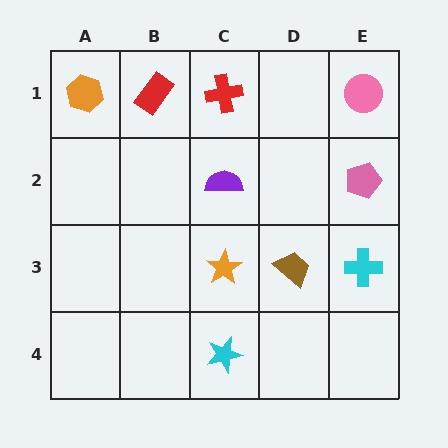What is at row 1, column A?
An orange hexagon.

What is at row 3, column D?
A brown trapezoid.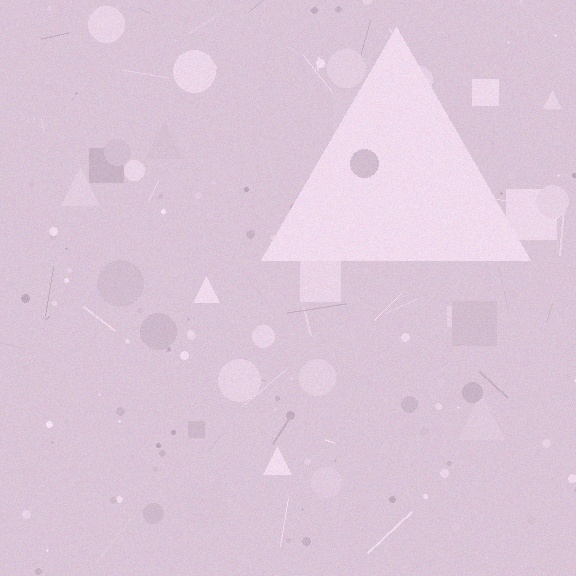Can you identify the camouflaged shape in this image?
The camouflaged shape is a triangle.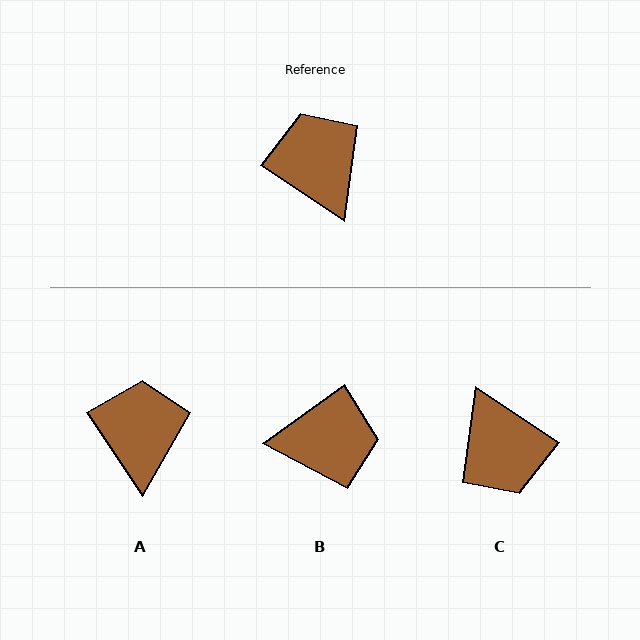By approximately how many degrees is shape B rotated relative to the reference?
Approximately 111 degrees clockwise.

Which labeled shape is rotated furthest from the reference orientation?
C, about 180 degrees away.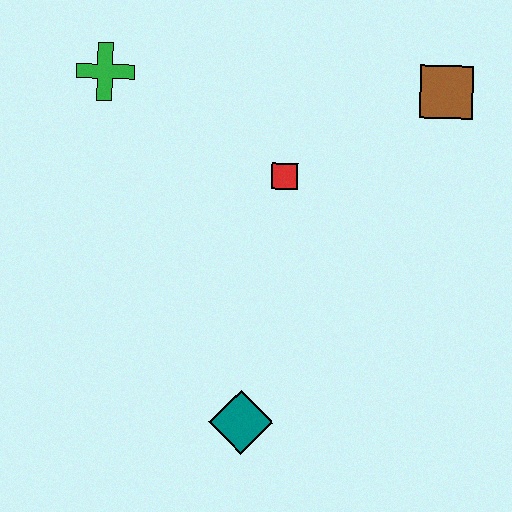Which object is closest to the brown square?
The red square is closest to the brown square.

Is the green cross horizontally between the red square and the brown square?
No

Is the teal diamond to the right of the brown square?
No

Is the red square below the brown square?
Yes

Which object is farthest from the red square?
The teal diamond is farthest from the red square.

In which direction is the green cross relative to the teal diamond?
The green cross is above the teal diamond.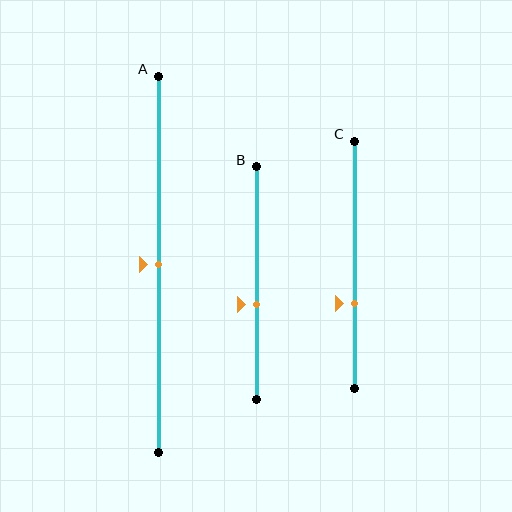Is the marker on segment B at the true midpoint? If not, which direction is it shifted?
No, the marker on segment B is shifted downward by about 9% of the segment length.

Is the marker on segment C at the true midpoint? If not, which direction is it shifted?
No, the marker on segment C is shifted downward by about 16% of the segment length.